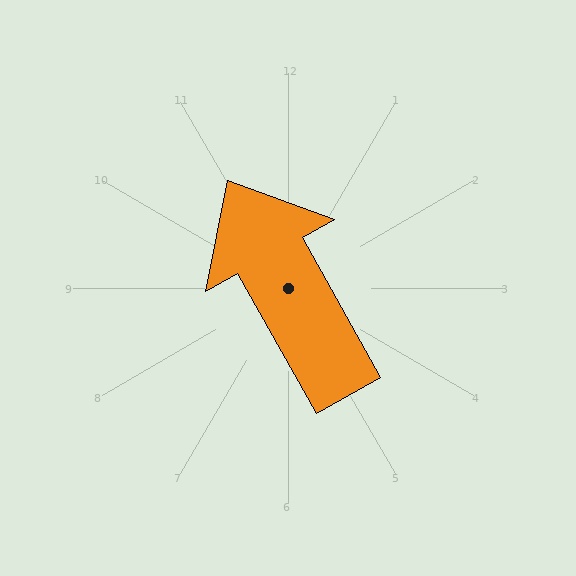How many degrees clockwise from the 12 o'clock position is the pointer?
Approximately 331 degrees.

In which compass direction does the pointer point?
Northwest.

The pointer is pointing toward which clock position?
Roughly 11 o'clock.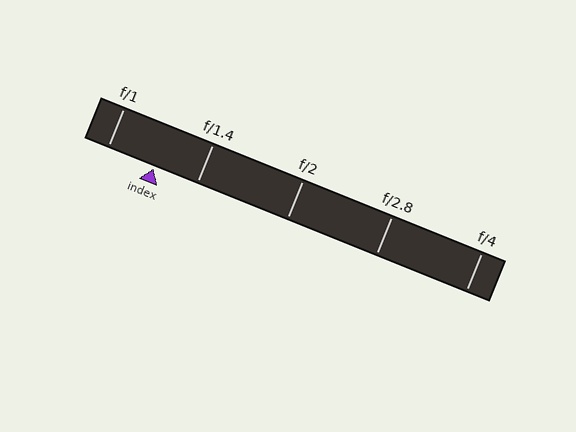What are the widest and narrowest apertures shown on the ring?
The widest aperture shown is f/1 and the narrowest is f/4.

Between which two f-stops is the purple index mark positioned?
The index mark is between f/1 and f/1.4.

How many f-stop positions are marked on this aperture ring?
There are 5 f-stop positions marked.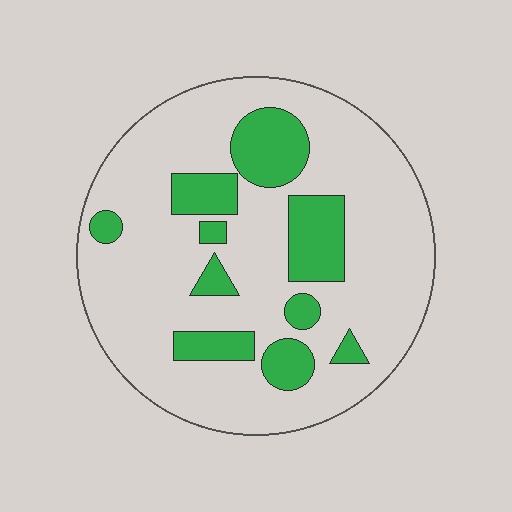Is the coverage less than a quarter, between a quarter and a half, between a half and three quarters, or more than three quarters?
Less than a quarter.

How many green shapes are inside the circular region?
10.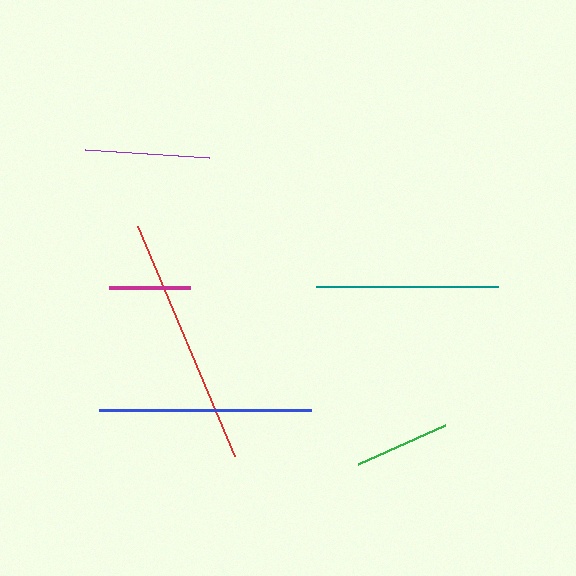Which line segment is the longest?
The red line is the longest at approximately 250 pixels.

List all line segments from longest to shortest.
From longest to shortest: red, blue, teal, purple, green, magenta.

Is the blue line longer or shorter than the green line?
The blue line is longer than the green line.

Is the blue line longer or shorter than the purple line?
The blue line is longer than the purple line.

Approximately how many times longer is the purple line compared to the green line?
The purple line is approximately 1.3 times the length of the green line.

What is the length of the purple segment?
The purple segment is approximately 124 pixels long.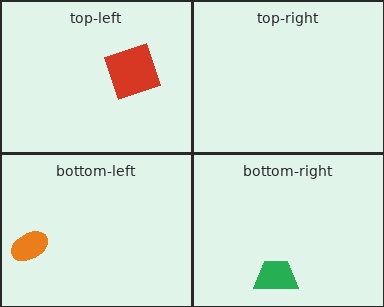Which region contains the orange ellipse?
The bottom-left region.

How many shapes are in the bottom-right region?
1.